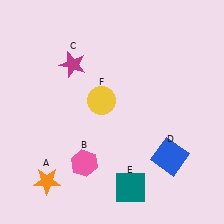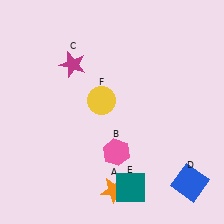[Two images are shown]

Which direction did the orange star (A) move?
The orange star (A) moved right.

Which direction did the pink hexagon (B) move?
The pink hexagon (B) moved right.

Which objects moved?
The objects that moved are: the orange star (A), the pink hexagon (B), the blue square (D).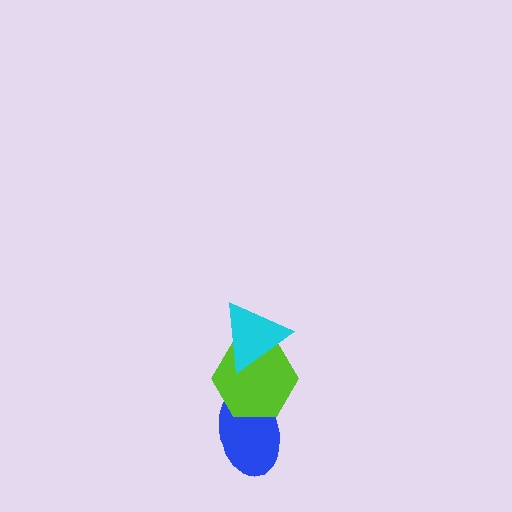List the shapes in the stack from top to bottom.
From top to bottom: the cyan triangle, the lime hexagon, the blue ellipse.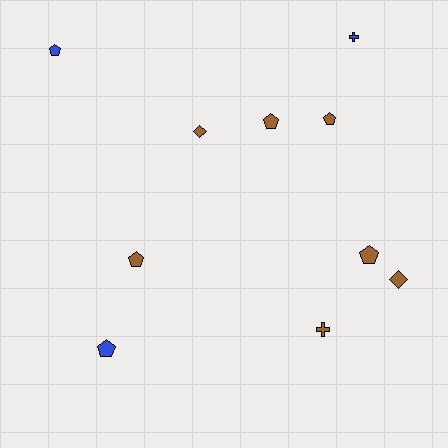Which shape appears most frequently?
Pentagon, with 6 objects.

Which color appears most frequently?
Brown, with 7 objects.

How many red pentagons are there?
There are no red pentagons.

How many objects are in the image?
There are 10 objects.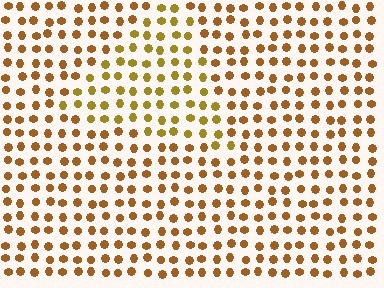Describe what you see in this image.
The image is filled with small brown elements in a uniform arrangement. A triangle-shaped region is visible where the elements are tinted to a slightly different hue, forming a subtle color boundary.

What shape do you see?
I see a triangle.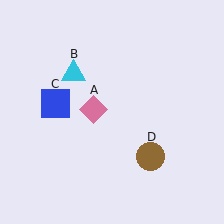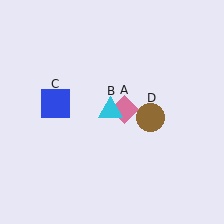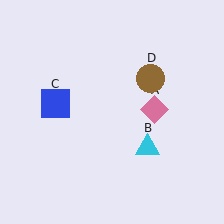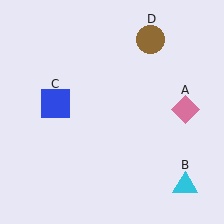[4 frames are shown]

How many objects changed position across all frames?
3 objects changed position: pink diamond (object A), cyan triangle (object B), brown circle (object D).